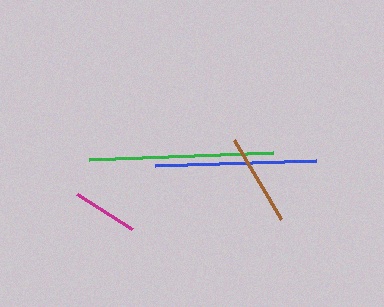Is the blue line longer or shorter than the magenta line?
The blue line is longer than the magenta line.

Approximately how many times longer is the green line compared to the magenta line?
The green line is approximately 2.8 times the length of the magenta line.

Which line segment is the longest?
The green line is the longest at approximately 184 pixels.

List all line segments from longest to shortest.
From longest to shortest: green, blue, brown, magenta.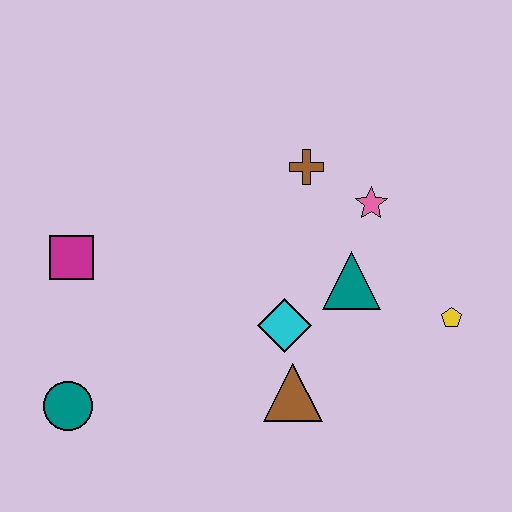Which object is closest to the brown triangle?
The cyan diamond is closest to the brown triangle.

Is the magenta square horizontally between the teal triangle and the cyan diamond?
No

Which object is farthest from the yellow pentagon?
The teal circle is farthest from the yellow pentagon.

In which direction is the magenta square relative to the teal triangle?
The magenta square is to the left of the teal triangle.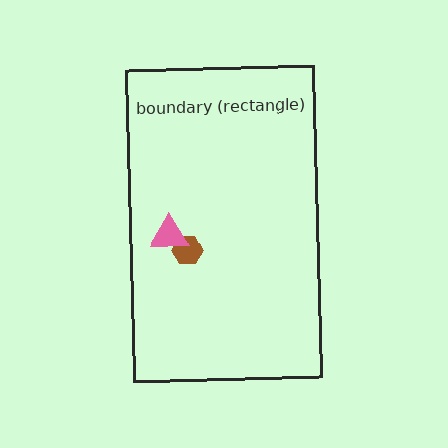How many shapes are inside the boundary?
2 inside, 0 outside.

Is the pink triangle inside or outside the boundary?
Inside.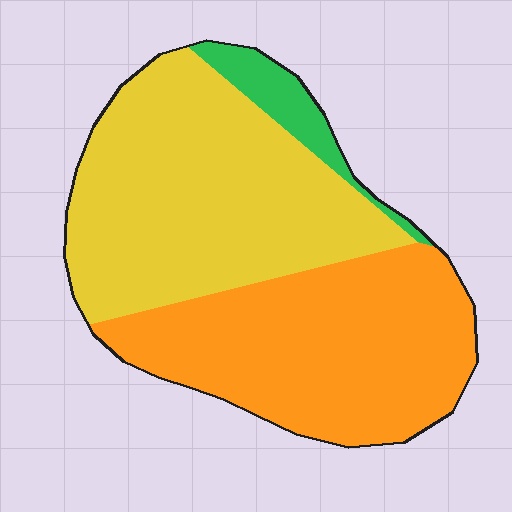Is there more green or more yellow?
Yellow.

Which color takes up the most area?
Yellow, at roughly 50%.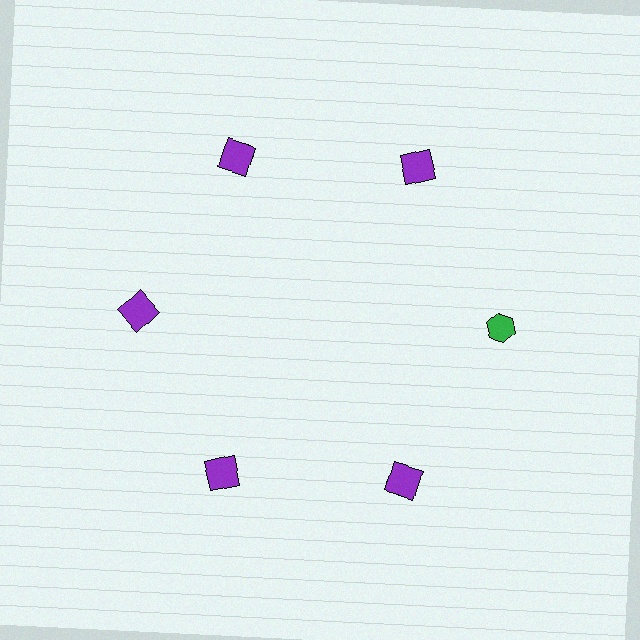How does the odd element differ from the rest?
It differs in both color (green instead of purple) and shape (hexagon instead of square).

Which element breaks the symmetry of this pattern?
The green hexagon at roughly the 3 o'clock position breaks the symmetry. All other shapes are purple squares.